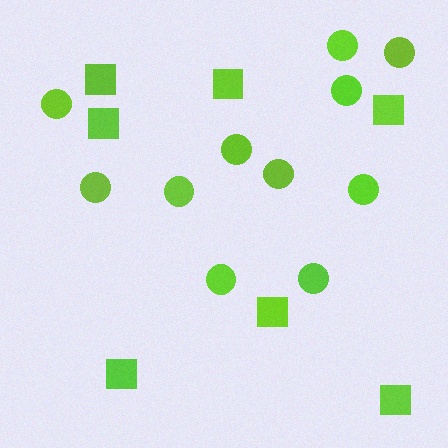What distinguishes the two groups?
There are 2 groups: one group of squares (7) and one group of circles (11).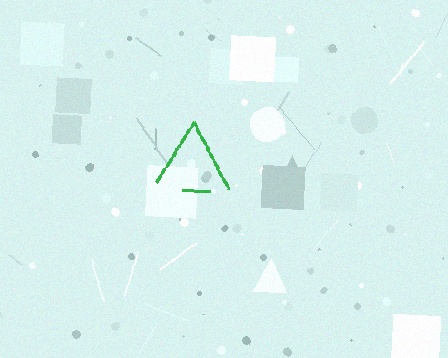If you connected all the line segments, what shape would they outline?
They would outline a triangle.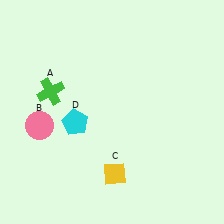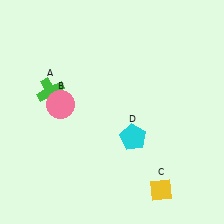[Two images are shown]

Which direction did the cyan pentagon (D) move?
The cyan pentagon (D) moved right.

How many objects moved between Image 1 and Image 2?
3 objects moved between the two images.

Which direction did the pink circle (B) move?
The pink circle (B) moved up.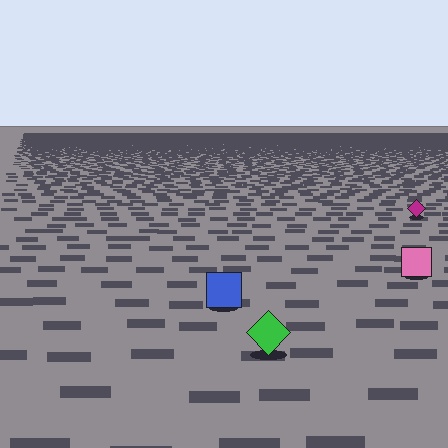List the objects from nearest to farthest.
From nearest to farthest: the green diamond, the blue square, the pink square, the magenta diamond.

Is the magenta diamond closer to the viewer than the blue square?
No. The blue square is closer — you can tell from the texture gradient: the ground texture is coarser near it.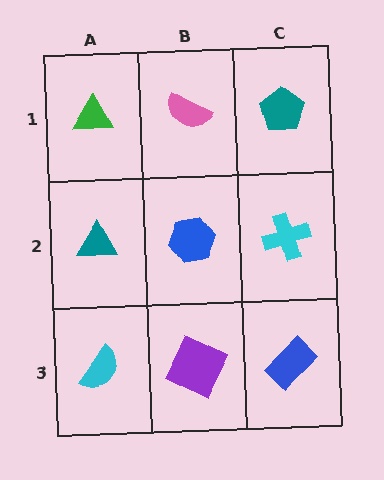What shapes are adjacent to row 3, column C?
A cyan cross (row 2, column C), a purple square (row 3, column B).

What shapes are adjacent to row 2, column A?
A green triangle (row 1, column A), a cyan semicircle (row 3, column A), a blue hexagon (row 2, column B).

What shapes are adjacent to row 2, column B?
A pink semicircle (row 1, column B), a purple square (row 3, column B), a teal triangle (row 2, column A), a cyan cross (row 2, column C).